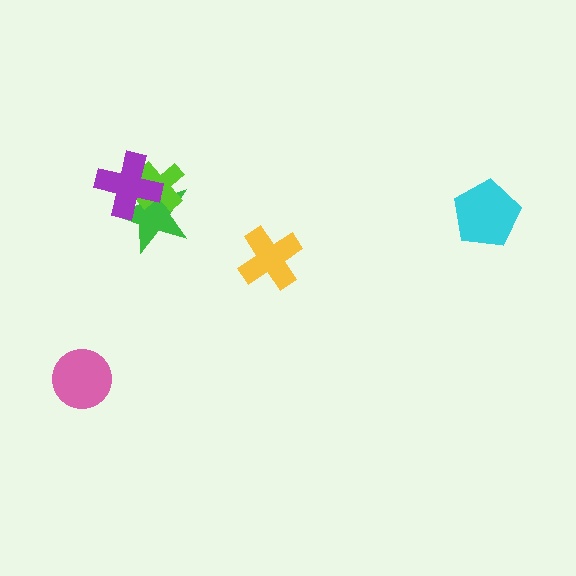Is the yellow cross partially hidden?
No, no other shape covers it.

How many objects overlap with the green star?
2 objects overlap with the green star.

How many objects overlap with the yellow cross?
0 objects overlap with the yellow cross.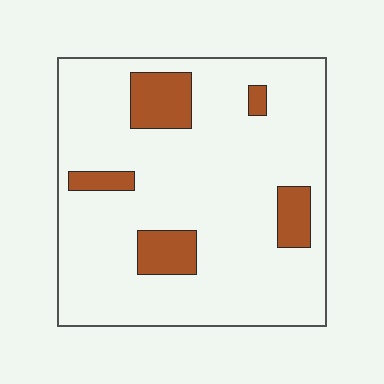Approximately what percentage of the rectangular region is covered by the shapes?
Approximately 15%.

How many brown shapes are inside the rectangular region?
5.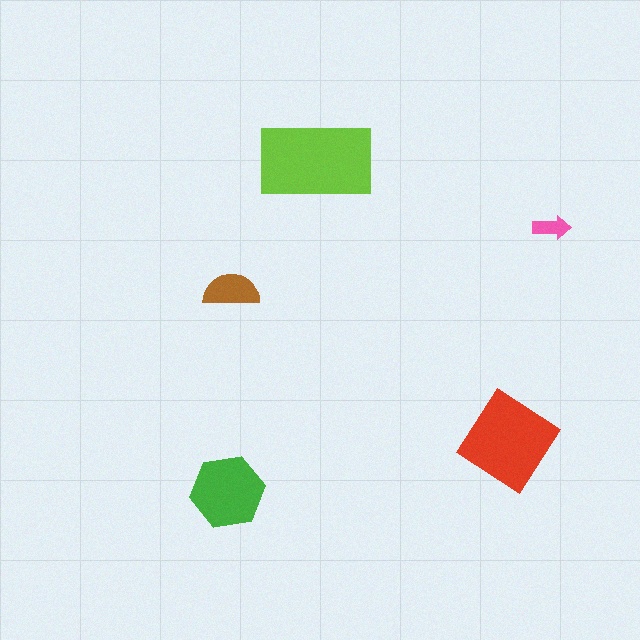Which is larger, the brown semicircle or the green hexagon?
The green hexagon.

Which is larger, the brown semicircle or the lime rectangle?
The lime rectangle.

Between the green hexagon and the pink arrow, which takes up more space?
The green hexagon.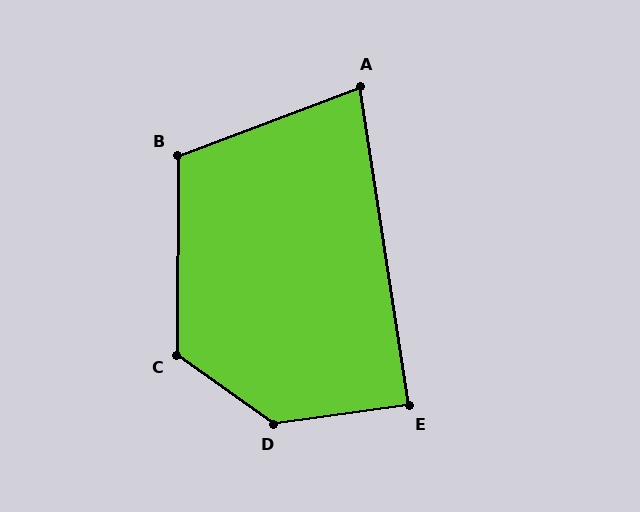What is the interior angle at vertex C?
Approximately 125 degrees (obtuse).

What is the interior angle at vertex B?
Approximately 111 degrees (obtuse).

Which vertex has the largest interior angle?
D, at approximately 137 degrees.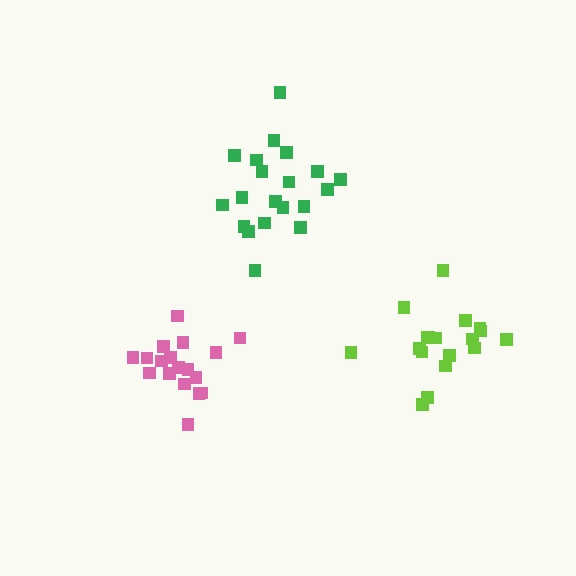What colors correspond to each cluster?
The clusters are colored: pink, green, lime.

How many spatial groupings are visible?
There are 3 spatial groupings.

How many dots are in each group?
Group 1: 18 dots, Group 2: 20 dots, Group 3: 18 dots (56 total).